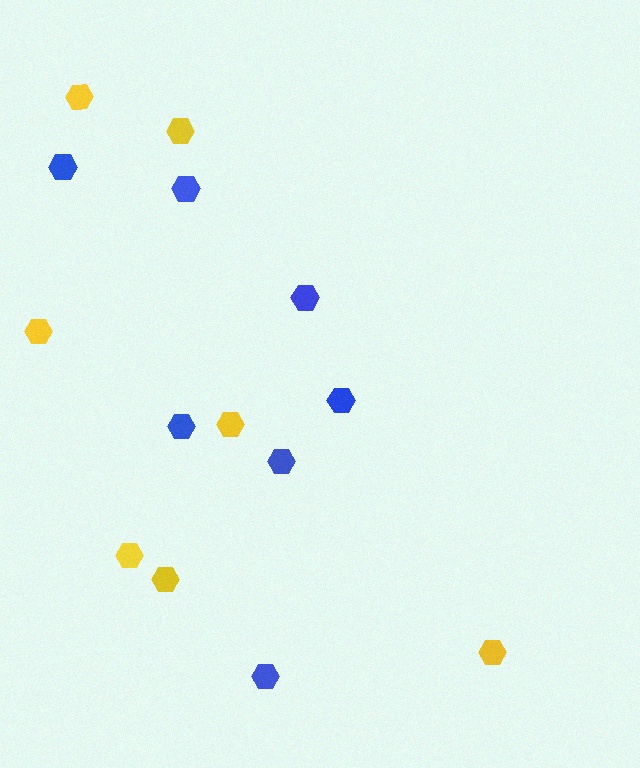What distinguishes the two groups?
There are 2 groups: one group of blue hexagons (7) and one group of yellow hexagons (7).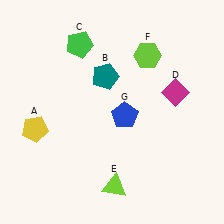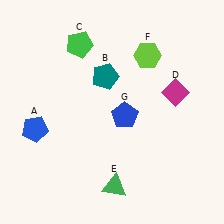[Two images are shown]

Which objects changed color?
A changed from yellow to blue. E changed from lime to green.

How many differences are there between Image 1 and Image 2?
There are 2 differences between the two images.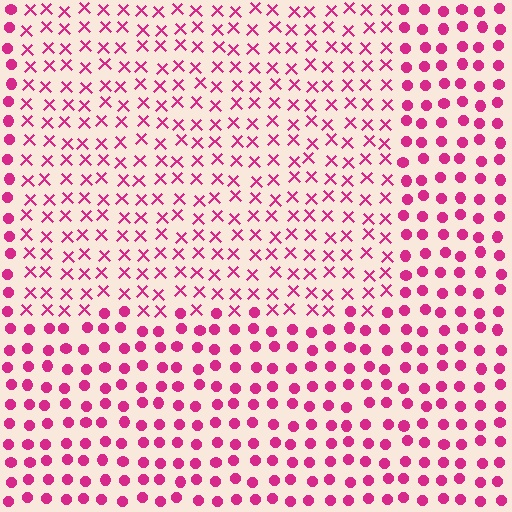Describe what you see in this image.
The image is filled with small magenta elements arranged in a uniform grid. A rectangle-shaped region contains X marks, while the surrounding area contains circles. The boundary is defined purely by the change in element shape.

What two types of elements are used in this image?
The image uses X marks inside the rectangle region and circles outside it.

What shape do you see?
I see a rectangle.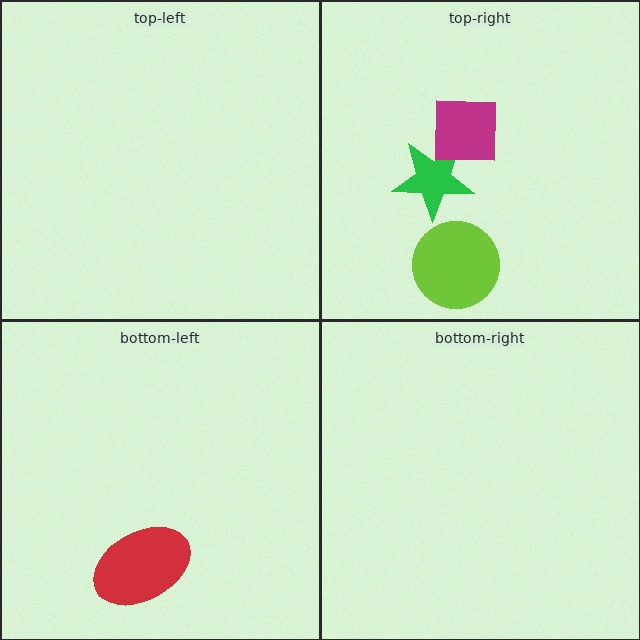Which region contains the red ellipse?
The bottom-left region.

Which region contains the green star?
The top-right region.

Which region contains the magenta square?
The top-right region.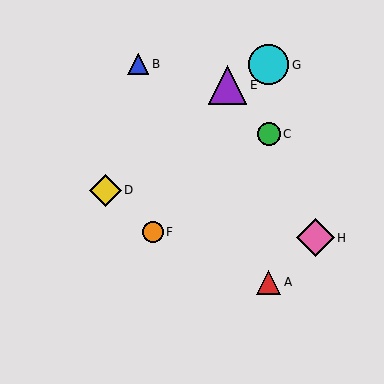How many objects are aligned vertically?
3 objects (A, C, G) are aligned vertically.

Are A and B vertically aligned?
No, A is at x≈269 and B is at x≈138.